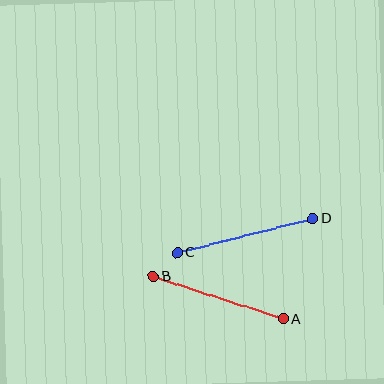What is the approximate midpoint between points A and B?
The midpoint is at approximately (218, 298) pixels.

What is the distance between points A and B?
The distance is approximately 136 pixels.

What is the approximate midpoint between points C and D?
The midpoint is at approximately (245, 236) pixels.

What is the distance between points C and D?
The distance is approximately 140 pixels.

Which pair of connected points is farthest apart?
Points C and D are farthest apart.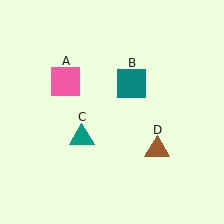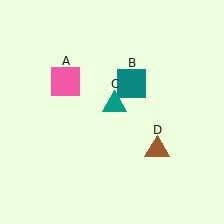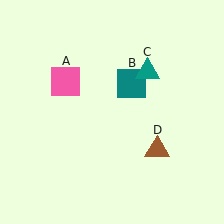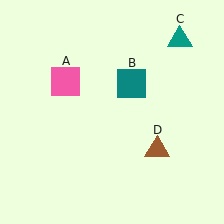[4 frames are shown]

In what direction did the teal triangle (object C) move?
The teal triangle (object C) moved up and to the right.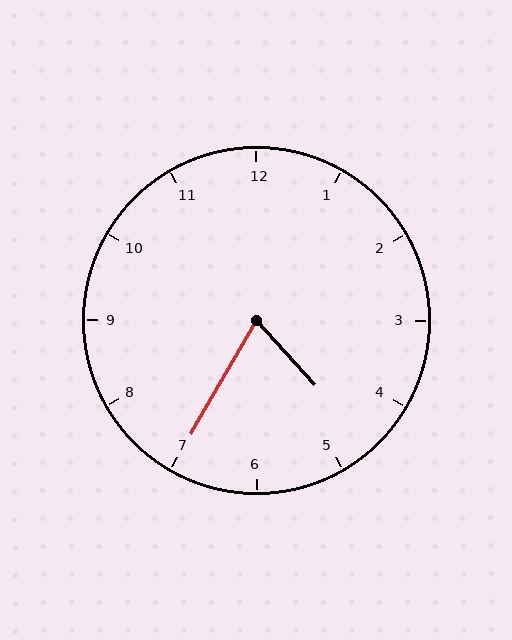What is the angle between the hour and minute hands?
Approximately 72 degrees.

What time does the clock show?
4:35.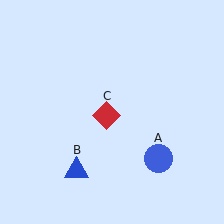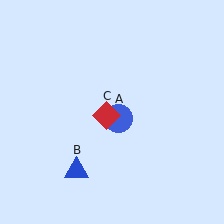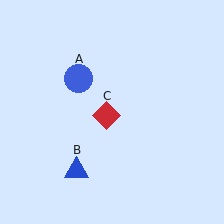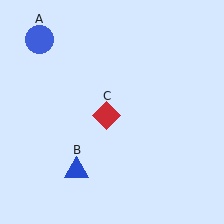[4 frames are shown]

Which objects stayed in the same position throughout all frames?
Blue triangle (object B) and red diamond (object C) remained stationary.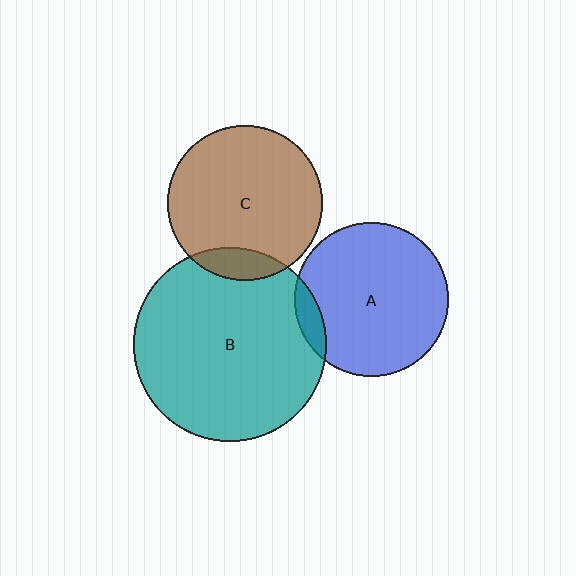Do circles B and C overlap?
Yes.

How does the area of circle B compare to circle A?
Approximately 1.6 times.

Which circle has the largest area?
Circle B (teal).